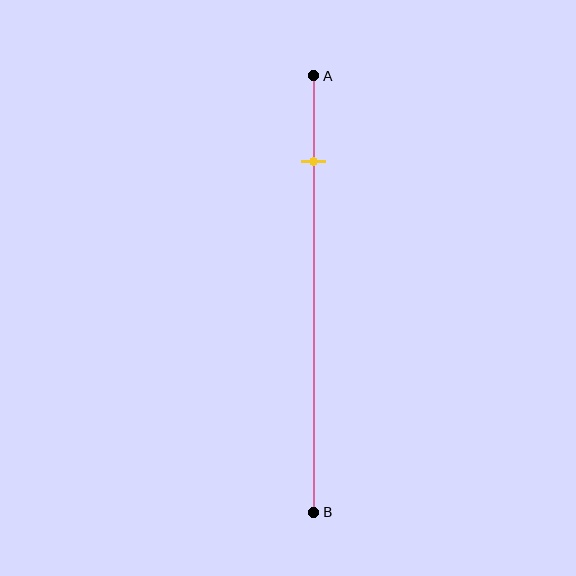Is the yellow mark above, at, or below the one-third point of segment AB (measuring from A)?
The yellow mark is above the one-third point of segment AB.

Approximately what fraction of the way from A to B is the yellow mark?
The yellow mark is approximately 20% of the way from A to B.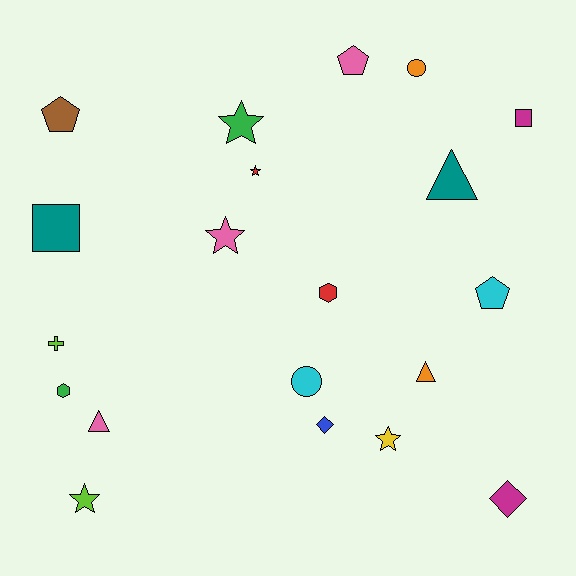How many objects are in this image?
There are 20 objects.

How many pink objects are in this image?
There are 3 pink objects.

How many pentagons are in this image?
There are 3 pentagons.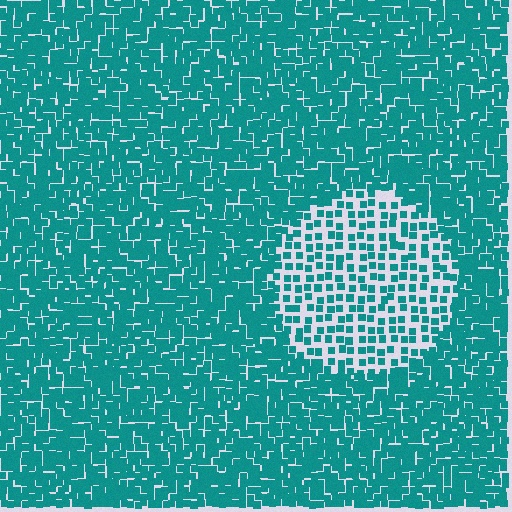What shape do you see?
I see a circle.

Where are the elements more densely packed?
The elements are more densely packed outside the circle boundary.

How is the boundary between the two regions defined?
The boundary is defined by a change in element density (approximately 2.2x ratio). All elements are the same color, size, and shape.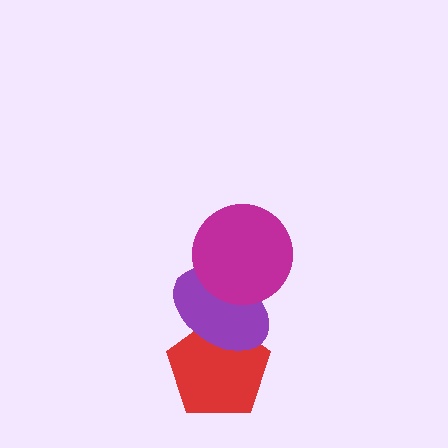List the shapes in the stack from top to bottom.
From top to bottom: the magenta circle, the purple ellipse, the red pentagon.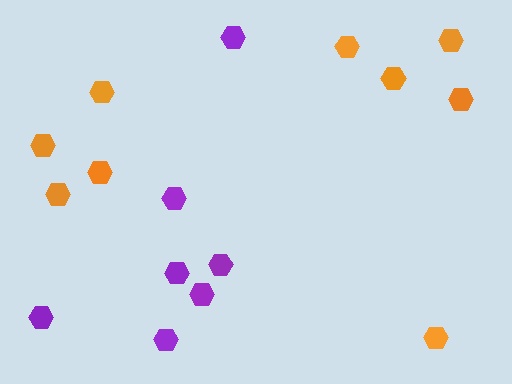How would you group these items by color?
There are 2 groups: one group of purple hexagons (7) and one group of orange hexagons (9).